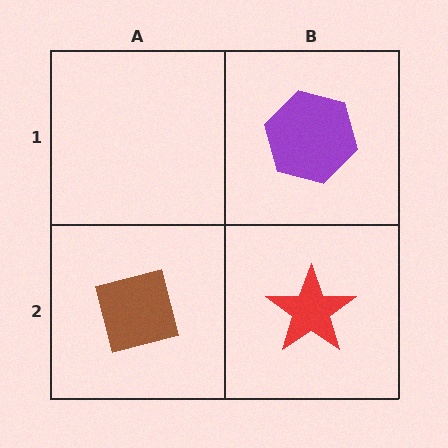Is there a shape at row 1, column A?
No, that cell is empty.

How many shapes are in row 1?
1 shape.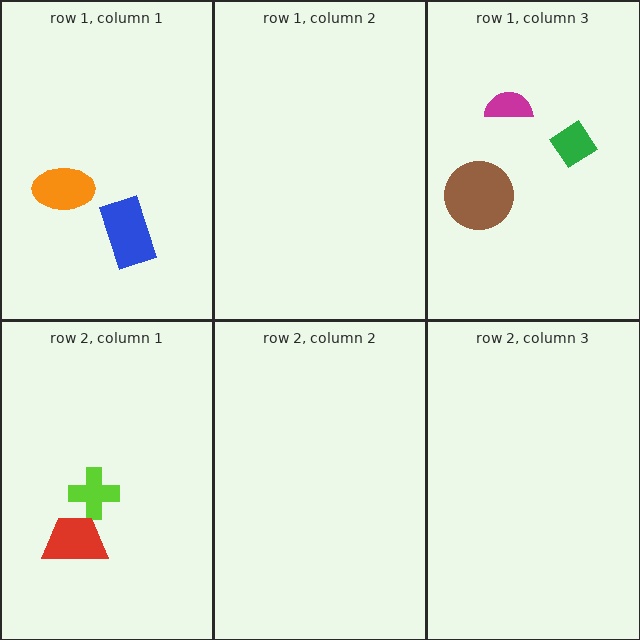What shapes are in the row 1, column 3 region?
The magenta semicircle, the green diamond, the brown circle.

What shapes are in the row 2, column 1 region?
The lime cross, the red trapezoid.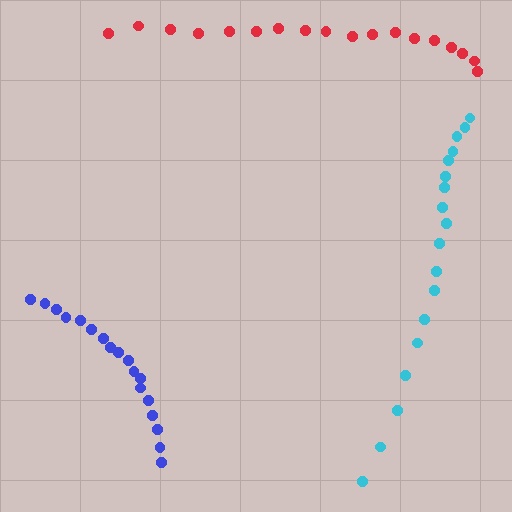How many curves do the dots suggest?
There are 3 distinct paths.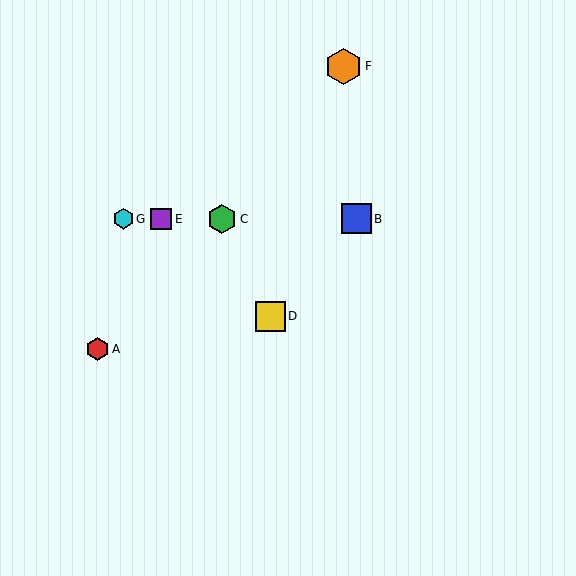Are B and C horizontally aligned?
Yes, both are at y≈219.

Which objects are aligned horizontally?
Objects B, C, E, G are aligned horizontally.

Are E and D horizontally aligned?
No, E is at y≈219 and D is at y≈316.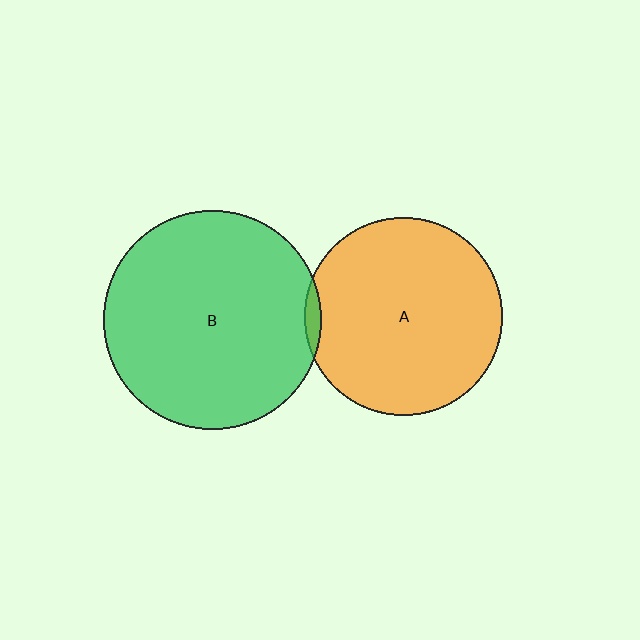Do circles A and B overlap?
Yes.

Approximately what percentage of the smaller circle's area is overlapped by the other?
Approximately 5%.